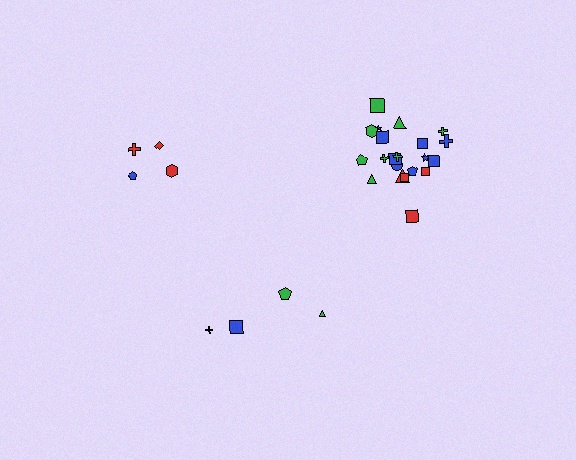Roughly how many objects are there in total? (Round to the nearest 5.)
Roughly 30 objects in total.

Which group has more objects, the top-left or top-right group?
The top-right group.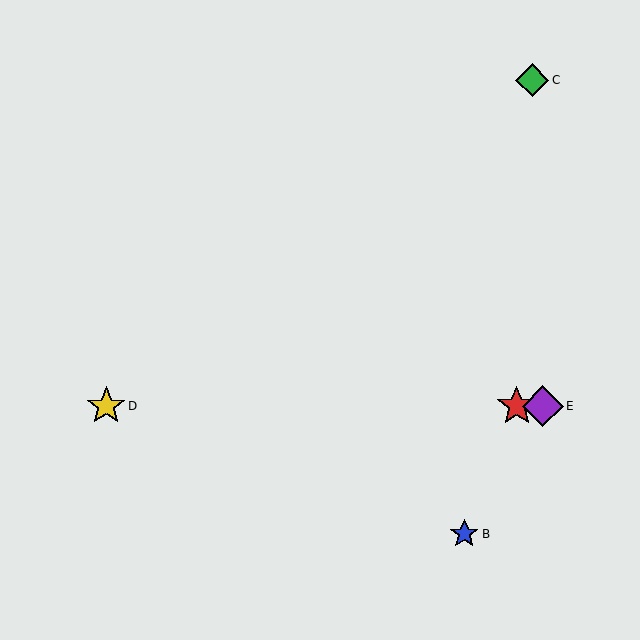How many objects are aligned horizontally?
3 objects (A, D, E) are aligned horizontally.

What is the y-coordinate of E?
Object E is at y≈406.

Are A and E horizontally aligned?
Yes, both are at y≈406.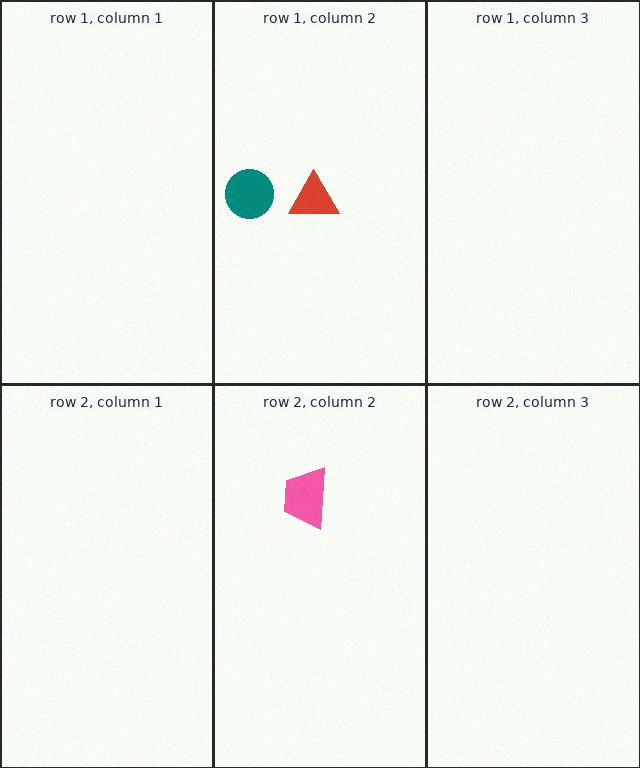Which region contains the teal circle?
The row 1, column 2 region.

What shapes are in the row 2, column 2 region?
The pink trapezoid.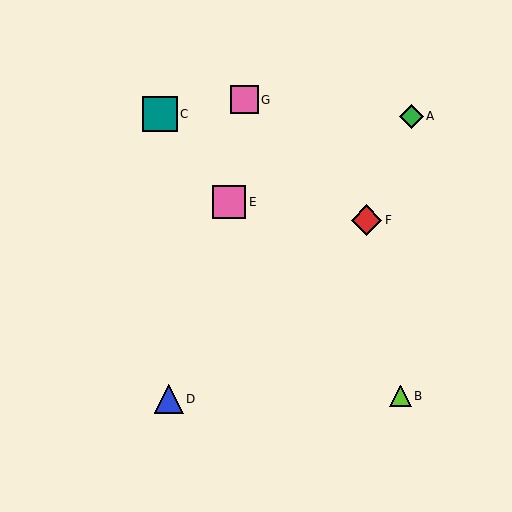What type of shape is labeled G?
Shape G is a pink square.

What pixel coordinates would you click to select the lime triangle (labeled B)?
Click at (401, 396) to select the lime triangle B.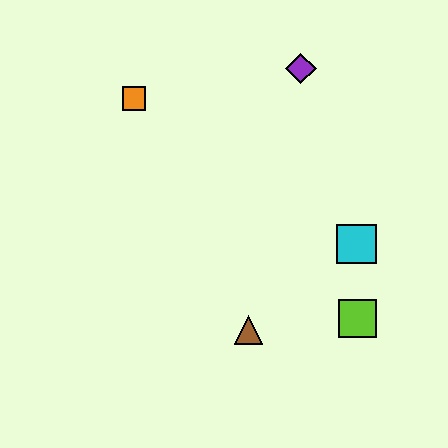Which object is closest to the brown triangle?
The lime square is closest to the brown triangle.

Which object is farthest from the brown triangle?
The purple diamond is farthest from the brown triangle.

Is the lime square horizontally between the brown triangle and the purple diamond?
No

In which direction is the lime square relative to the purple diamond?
The lime square is below the purple diamond.